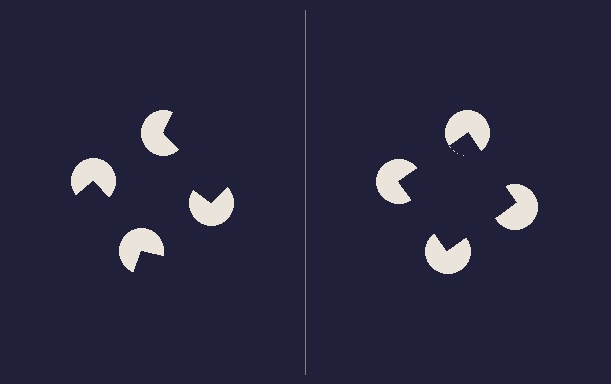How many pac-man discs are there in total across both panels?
8 — 4 on each side.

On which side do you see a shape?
An illusory square appears on the right side. On the left side the wedge cuts are rotated, so no coherent shape forms.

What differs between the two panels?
The pac-man discs are positioned identically on both sides; only the wedge orientations differ. On the right they align to a square; on the left they are misaligned.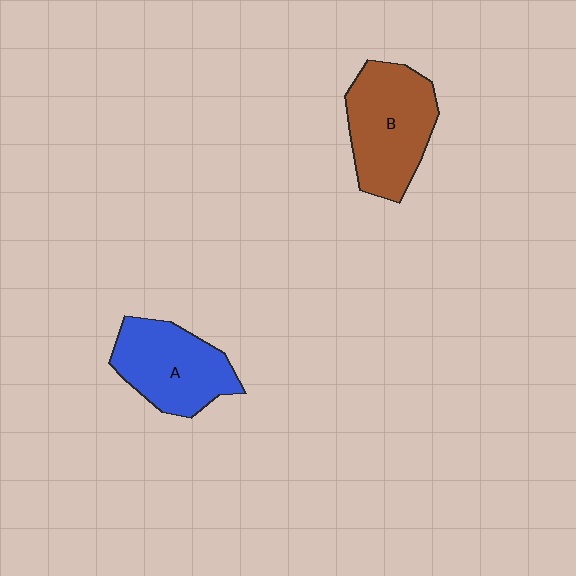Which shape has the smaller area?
Shape A (blue).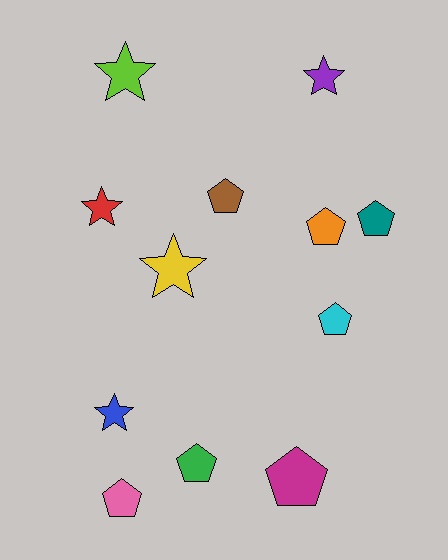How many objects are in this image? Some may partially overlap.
There are 12 objects.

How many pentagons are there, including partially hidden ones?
There are 7 pentagons.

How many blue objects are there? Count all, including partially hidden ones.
There is 1 blue object.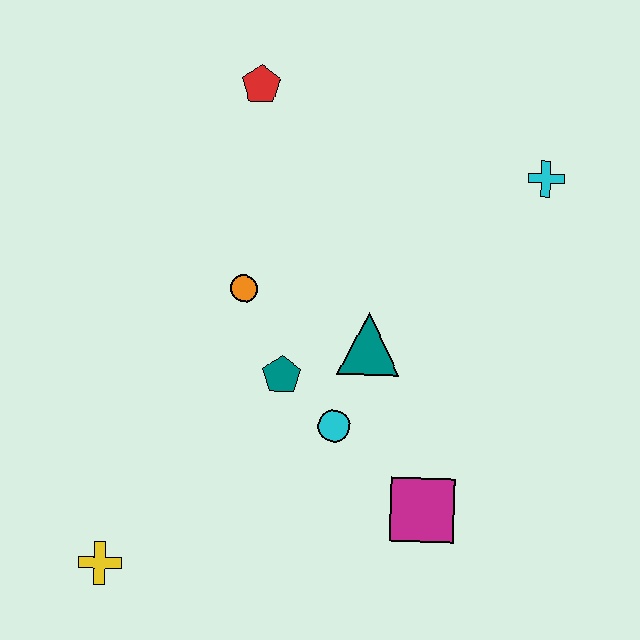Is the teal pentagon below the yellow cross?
No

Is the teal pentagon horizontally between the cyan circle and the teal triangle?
No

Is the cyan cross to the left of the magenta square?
No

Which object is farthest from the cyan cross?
The yellow cross is farthest from the cyan cross.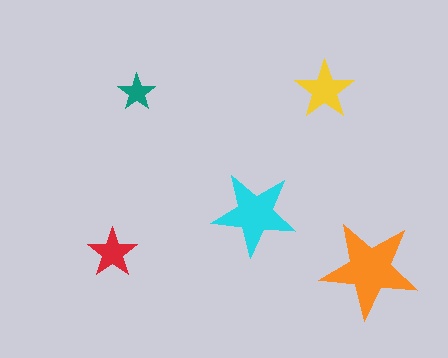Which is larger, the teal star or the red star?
The red one.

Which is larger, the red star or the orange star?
The orange one.